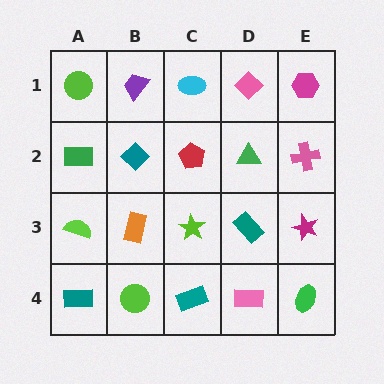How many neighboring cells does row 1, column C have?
3.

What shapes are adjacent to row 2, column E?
A magenta hexagon (row 1, column E), a magenta star (row 3, column E), a green triangle (row 2, column D).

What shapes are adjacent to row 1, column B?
A teal diamond (row 2, column B), a lime circle (row 1, column A), a cyan ellipse (row 1, column C).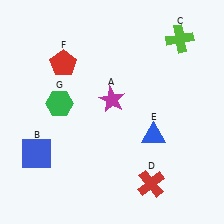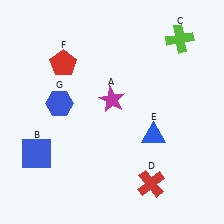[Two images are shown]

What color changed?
The hexagon (G) changed from green in Image 1 to blue in Image 2.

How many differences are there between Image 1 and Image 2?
There is 1 difference between the two images.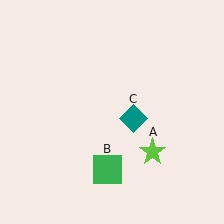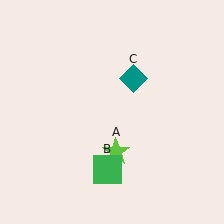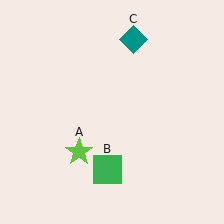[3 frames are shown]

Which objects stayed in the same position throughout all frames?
Green square (object B) remained stationary.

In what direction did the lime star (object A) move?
The lime star (object A) moved left.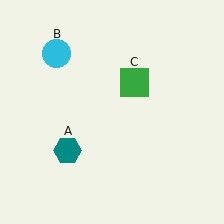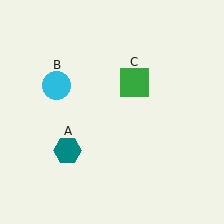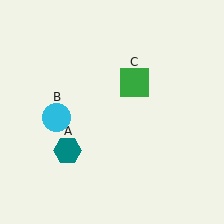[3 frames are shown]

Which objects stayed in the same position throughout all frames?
Teal hexagon (object A) and green square (object C) remained stationary.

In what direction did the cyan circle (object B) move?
The cyan circle (object B) moved down.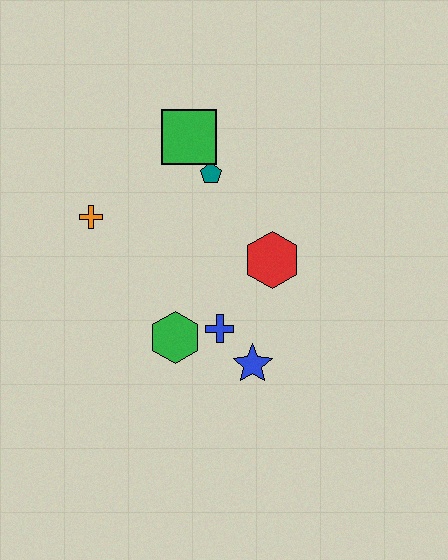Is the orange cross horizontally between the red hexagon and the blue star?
No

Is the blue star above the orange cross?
No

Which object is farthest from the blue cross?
The green square is farthest from the blue cross.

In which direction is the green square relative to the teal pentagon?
The green square is above the teal pentagon.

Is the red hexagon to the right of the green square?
Yes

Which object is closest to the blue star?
The blue cross is closest to the blue star.